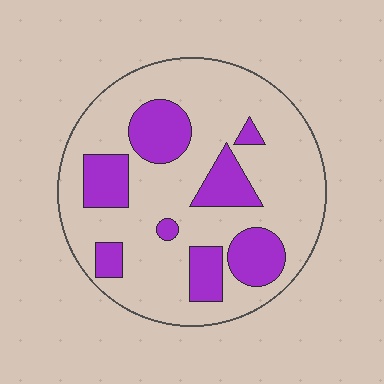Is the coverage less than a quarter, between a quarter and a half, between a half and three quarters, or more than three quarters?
Between a quarter and a half.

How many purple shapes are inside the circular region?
8.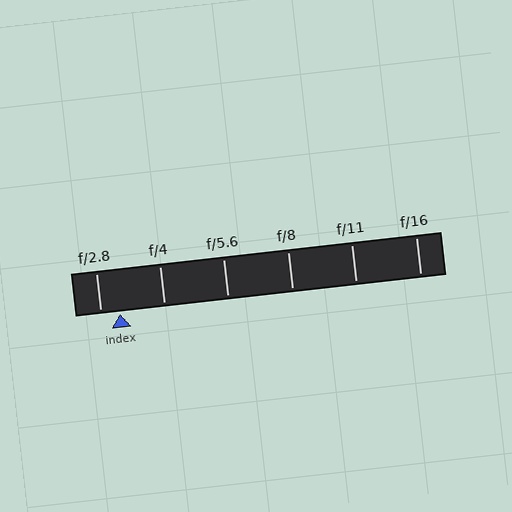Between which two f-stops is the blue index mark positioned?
The index mark is between f/2.8 and f/4.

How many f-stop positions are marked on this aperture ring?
There are 6 f-stop positions marked.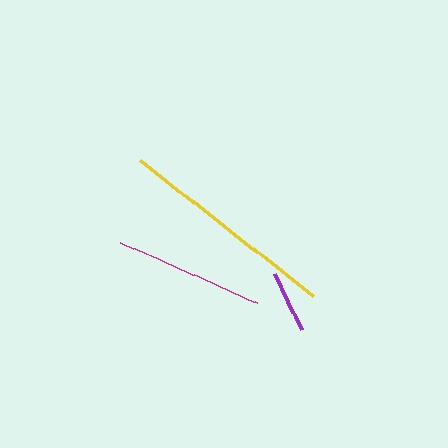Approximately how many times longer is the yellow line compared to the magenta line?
The yellow line is approximately 1.5 times the length of the magenta line.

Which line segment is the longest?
The yellow line is the longest at approximately 220 pixels.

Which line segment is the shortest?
The purple line is the shortest at approximately 62 pixels.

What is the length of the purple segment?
The purple segment is approximately 62 pixels long.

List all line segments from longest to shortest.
From longest to shortest: yellow, magenta, purple.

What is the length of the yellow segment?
The yellow segment is approximately 220 pixels long.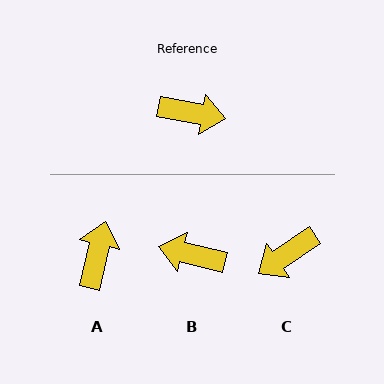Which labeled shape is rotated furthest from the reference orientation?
B, about 176 degrees away.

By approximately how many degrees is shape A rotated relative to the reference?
Approximately 87 degrees counter-clockwise.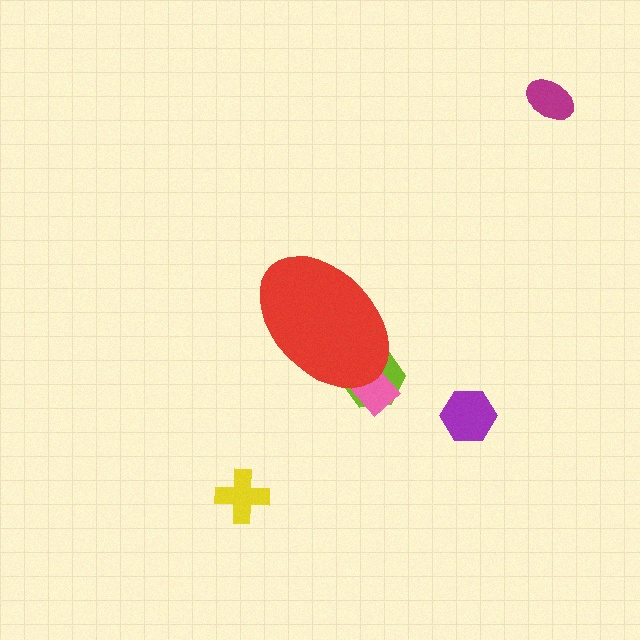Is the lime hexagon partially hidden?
Yes, the lime hexagon is partially hidden behind the red ellipse.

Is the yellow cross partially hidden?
No, the yellow cross is fully visible.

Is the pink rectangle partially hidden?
Yes, the pink rectangle is partially hidden behind the red ellipse.